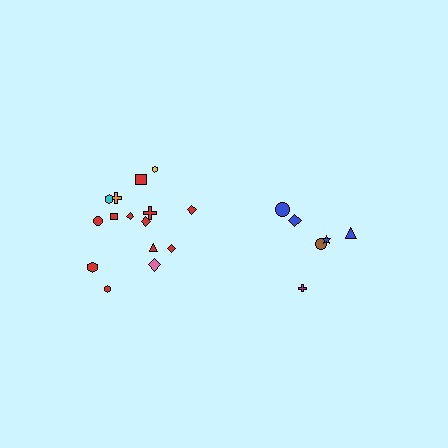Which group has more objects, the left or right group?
The left group.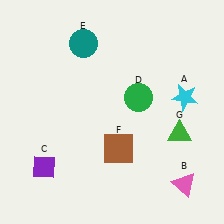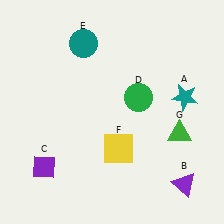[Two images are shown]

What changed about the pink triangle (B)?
In Image 1, B is pink. In Image 2, it changed to purple.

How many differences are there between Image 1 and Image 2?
There are 3 differences between the two images.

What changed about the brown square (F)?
In Image 1, F is brown. In Image 2, it changed to yellow.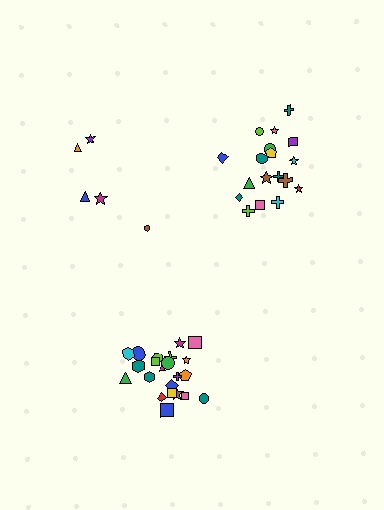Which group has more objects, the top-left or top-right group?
The top-right group.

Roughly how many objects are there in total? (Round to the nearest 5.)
Roughly 45 objects in total.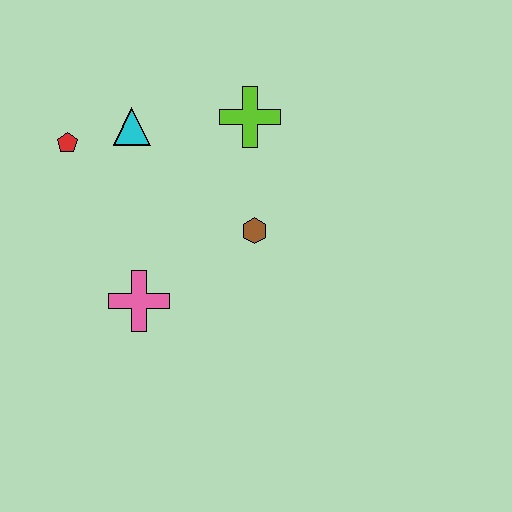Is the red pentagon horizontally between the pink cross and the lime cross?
No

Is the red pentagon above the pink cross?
Yes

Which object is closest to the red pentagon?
The cyan triangle is closest to the red pentagon.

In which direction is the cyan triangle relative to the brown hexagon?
The cyan triangle is to the left of the brown hexagon.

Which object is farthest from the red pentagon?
The brown hexagon is farthest from the red pentagon.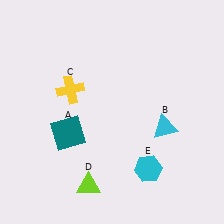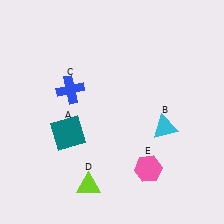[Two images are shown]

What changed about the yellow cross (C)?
In Image 1, C is yellow. In Image 2, it changed to blue.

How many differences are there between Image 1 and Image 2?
There are 2 differences between the two images.